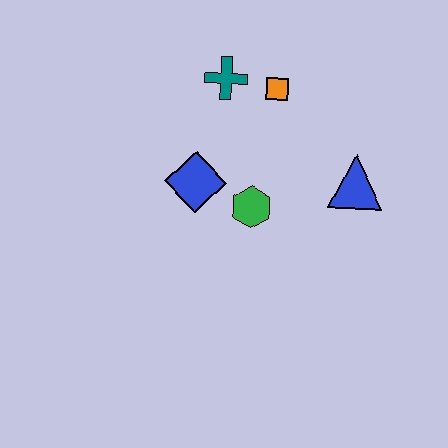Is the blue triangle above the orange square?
No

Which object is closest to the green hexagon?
The blue diamond is closest to the green hexagon.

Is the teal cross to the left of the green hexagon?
Yes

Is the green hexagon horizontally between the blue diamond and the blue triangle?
Yes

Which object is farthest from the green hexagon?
The teal cross is farthest from the green hexagon.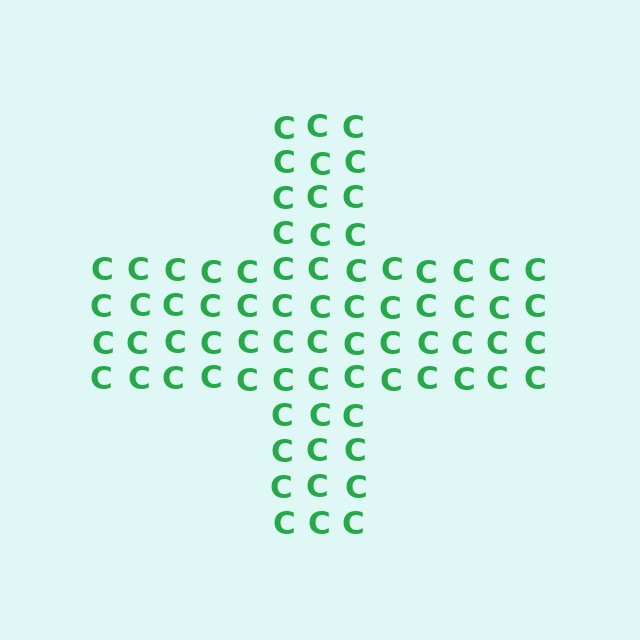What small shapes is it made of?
It is made of small letter C's.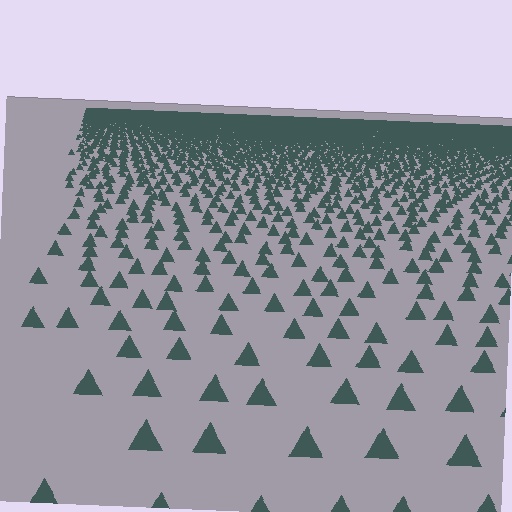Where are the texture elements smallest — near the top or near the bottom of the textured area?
Near the top.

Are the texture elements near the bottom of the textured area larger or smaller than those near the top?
Larger. Near the bottom, elements are closer to the viewer and appear at a bigger on-screen size.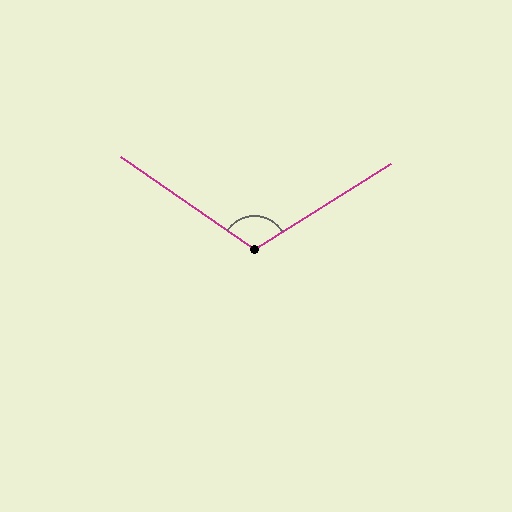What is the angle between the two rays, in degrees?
Approximately 113 degrees.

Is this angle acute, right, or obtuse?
It is obtuse.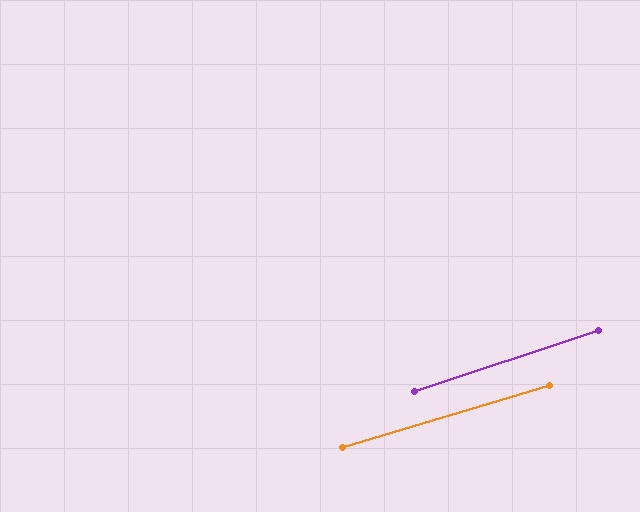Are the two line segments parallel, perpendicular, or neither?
Parallel — their directions differ by only 1.7°.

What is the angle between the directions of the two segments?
Approximately 2 degrees.